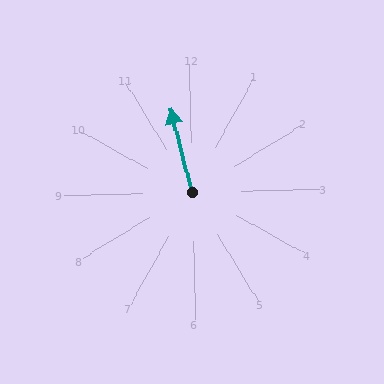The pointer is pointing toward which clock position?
Roughly 12 o'clock.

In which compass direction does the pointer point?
North.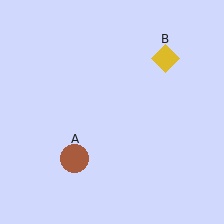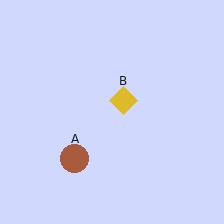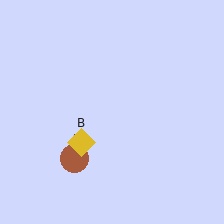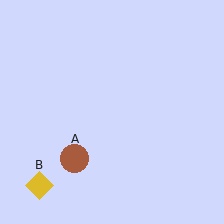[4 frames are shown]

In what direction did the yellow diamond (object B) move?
The yellow diamond (object B) moved down and to the left.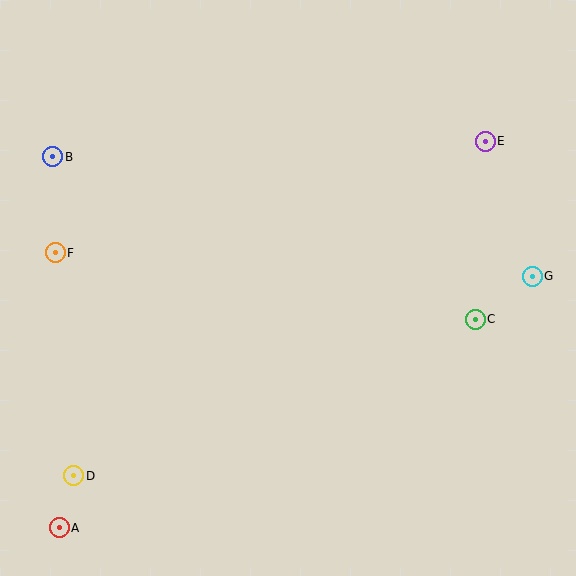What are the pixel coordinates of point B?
Point B is at (53, 157).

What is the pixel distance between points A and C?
The distance between A and C is 465 pixels.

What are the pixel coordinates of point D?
Point D is at (74, 476).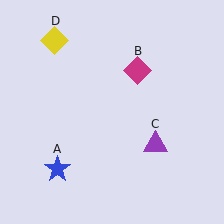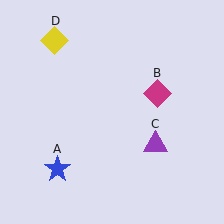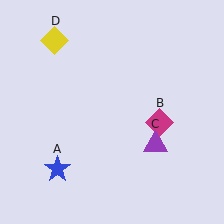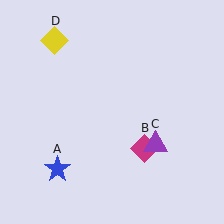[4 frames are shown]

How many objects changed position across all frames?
1 object changed position: magenta diamond (object B).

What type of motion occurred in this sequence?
The magenta diamond (object B) rotated clockwise around the center of the scene.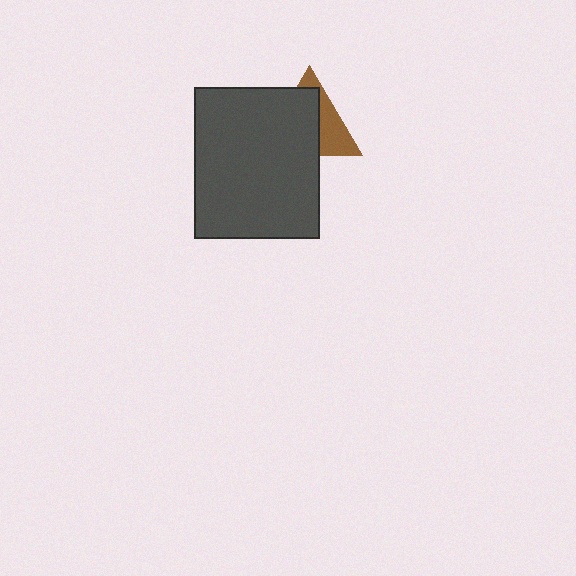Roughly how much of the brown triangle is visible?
A small part of it is visible (roughly 39%).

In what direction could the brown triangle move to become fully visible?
The brown triangle could move toward the upper-right. That would shift it out from behind the dark gray rectangle entirely.